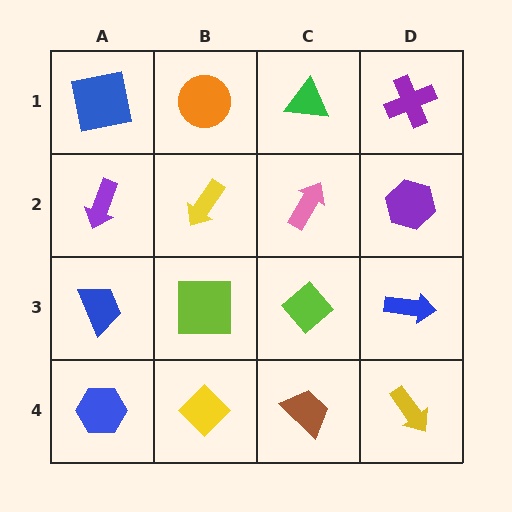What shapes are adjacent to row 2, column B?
An orange circle (row 1, column B), a lime square (row 3, column B), a purple arrow (row 2, column A), a pink arrow (row 2, column C).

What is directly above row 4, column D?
A blue arrow.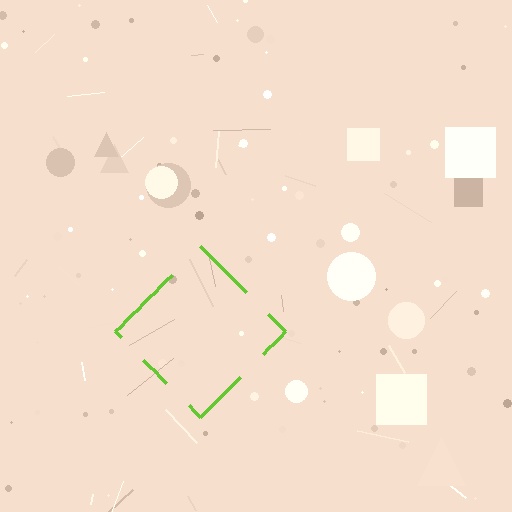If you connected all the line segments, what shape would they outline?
They would outline a diamond.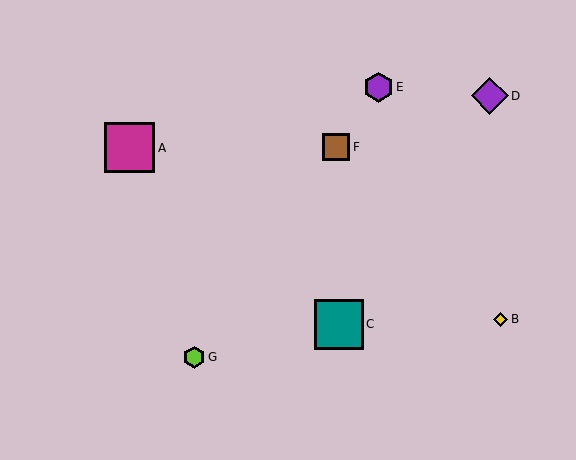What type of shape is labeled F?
Shape F is a brown square.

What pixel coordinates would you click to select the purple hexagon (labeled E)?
Click at (378, 87) to select the purple hexagon E.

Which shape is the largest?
The magenta square (labeled A) is the largest.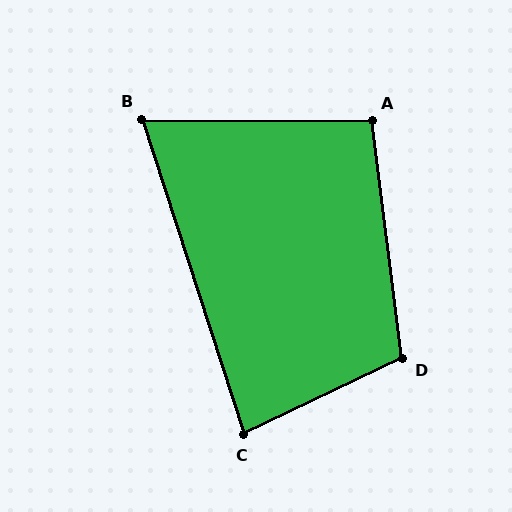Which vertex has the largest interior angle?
D, at approximately 108 degrees.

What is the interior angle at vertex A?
Approximately 98 degrees (obtuse).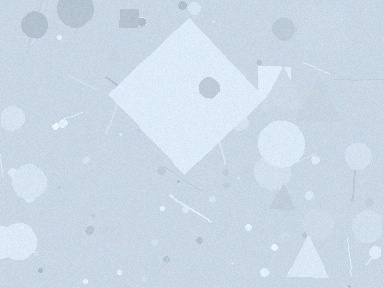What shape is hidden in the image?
A diamond is hidden in the image.